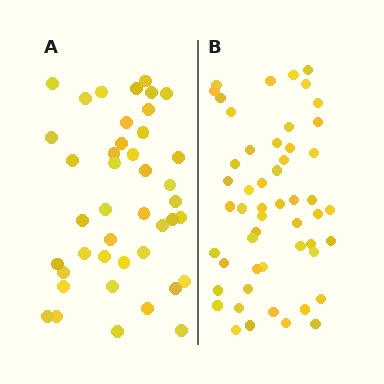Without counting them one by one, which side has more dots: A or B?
Region B (the right region) has more dots.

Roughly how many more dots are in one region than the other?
Region B has roughly 10 or so more dots than region A.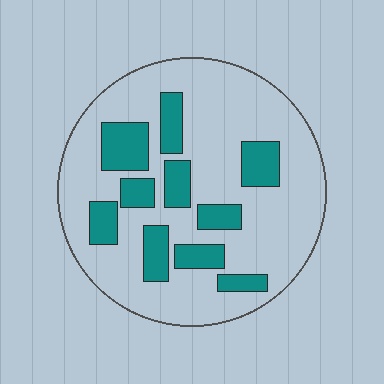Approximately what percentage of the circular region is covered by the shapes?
Approximately 25%.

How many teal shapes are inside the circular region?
10.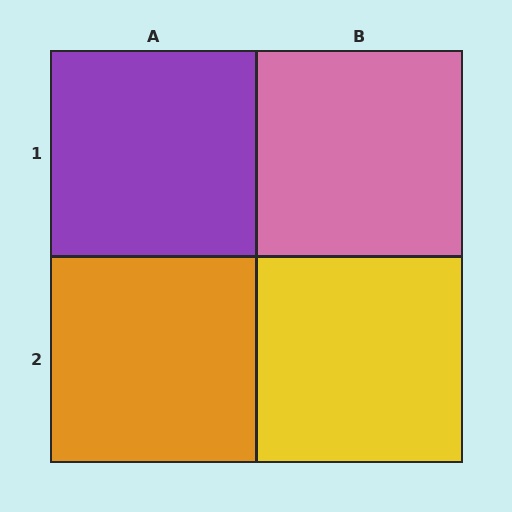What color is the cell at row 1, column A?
Purple.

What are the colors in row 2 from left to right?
Orange, yellow.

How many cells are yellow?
1 cell is yellow.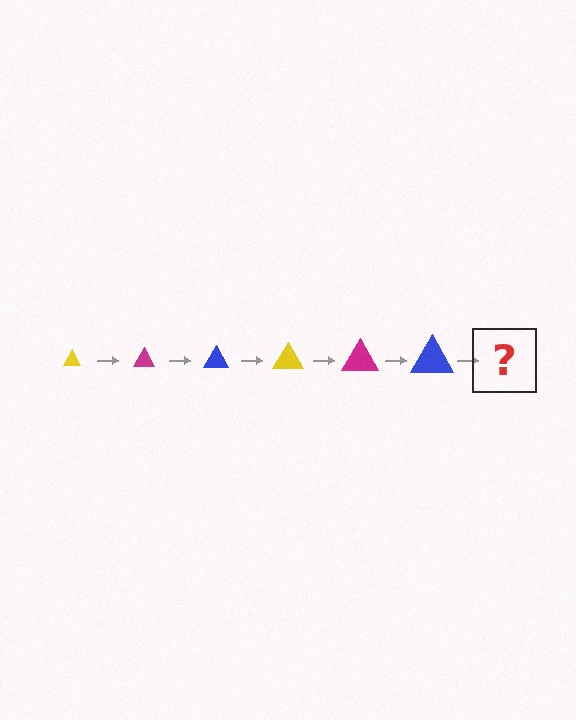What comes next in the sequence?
The next element should be a yellow triangle, larger than the previous one.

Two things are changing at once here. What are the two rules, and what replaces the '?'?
The two rules are that the triangle grows larger each step and the color cycles through yellow, magenta, and blue. The '?' should be a yellow triangle, larger than the previous one.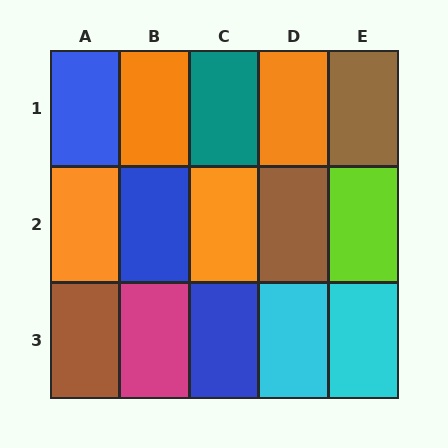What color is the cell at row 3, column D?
Cyan.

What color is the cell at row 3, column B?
Magenta.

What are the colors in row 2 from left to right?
Orange, blue, orange, brown, lime.